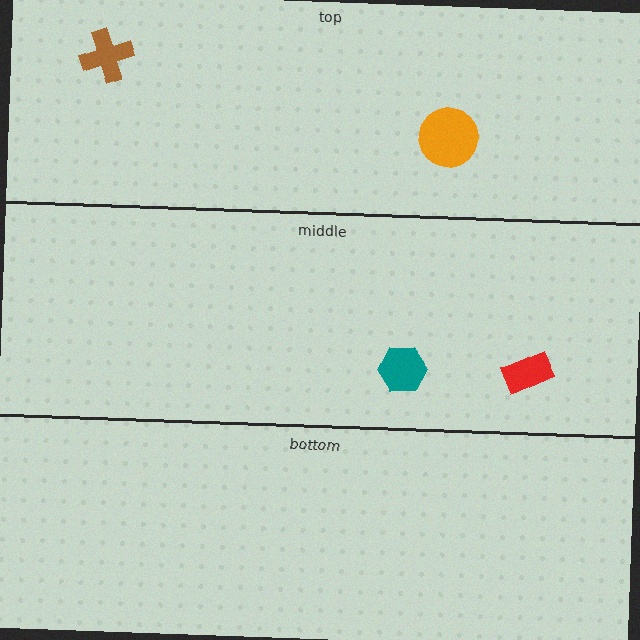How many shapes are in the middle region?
2.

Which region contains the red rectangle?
The middle region.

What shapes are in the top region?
The orange circle, the brown cross.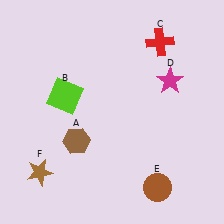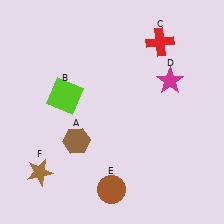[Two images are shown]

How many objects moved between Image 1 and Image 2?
1 object moved between the two images.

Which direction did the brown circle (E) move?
The brown circle (E) moved left.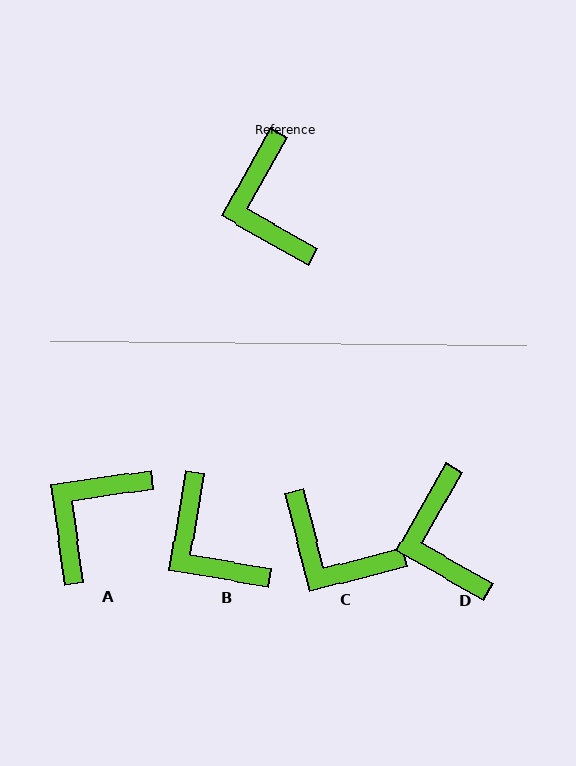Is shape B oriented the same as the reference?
No, it is off by about 21 degrees.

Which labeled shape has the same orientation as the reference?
D.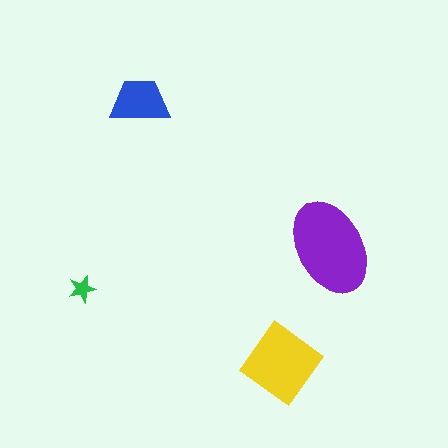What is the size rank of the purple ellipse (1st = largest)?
1st.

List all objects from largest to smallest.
The purple ellipse, the yellow diamond, the blue trapezoid, the green star.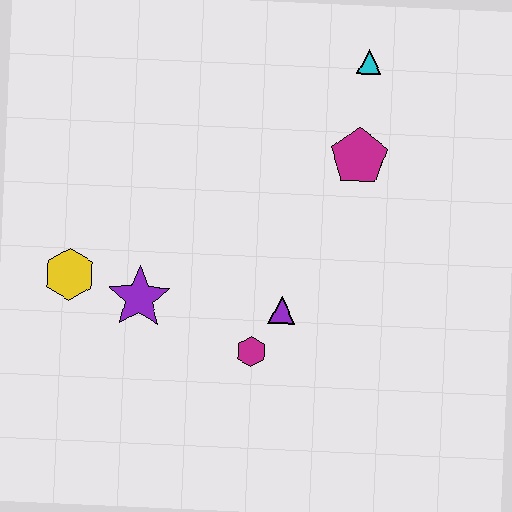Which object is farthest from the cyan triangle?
The yellow hexagon is farthest from the cyan triangle.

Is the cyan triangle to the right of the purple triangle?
Yes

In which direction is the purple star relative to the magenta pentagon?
The purple star is to the left of the magenta pentagon.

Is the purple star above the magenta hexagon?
Yes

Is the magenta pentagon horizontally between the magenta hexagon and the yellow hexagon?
No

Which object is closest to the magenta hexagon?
The purple triangle is closest to the magenta hexagon.